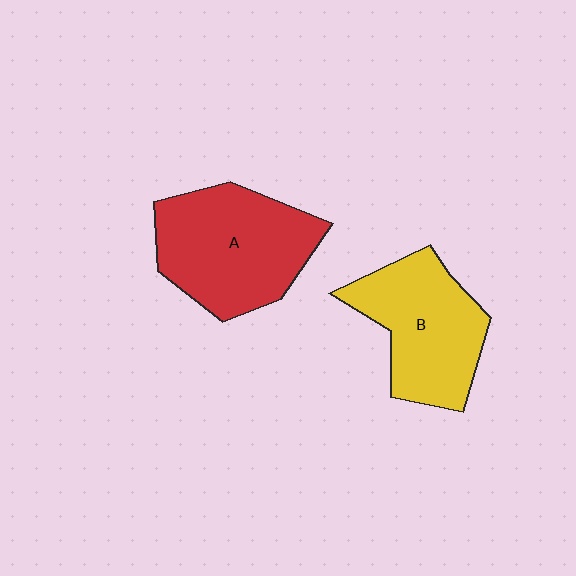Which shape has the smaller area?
Shape B (yellow).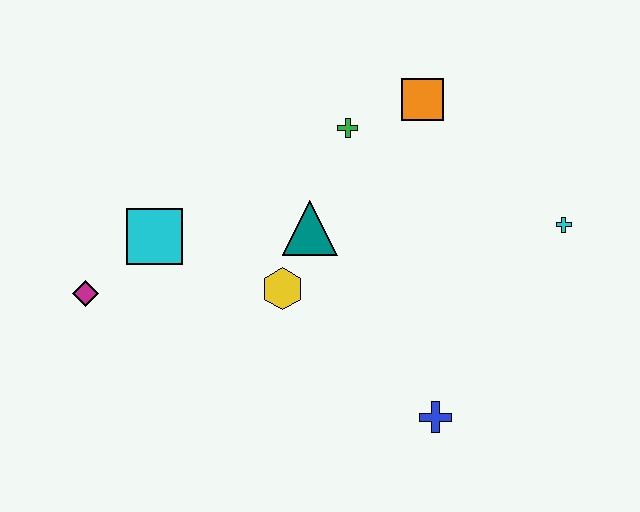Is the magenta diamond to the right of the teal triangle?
No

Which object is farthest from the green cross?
The magenta diamond is farthest from the green cross.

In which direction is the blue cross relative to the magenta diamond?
The blue cross is to the right of the magenta diamond.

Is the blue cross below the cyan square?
Yes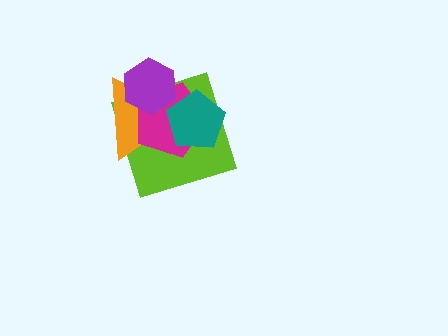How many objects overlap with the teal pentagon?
3 objects overlap with the teal pentagon.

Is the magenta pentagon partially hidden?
Yes, it is partially covered by another shape.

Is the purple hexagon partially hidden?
No, no other shape covers it.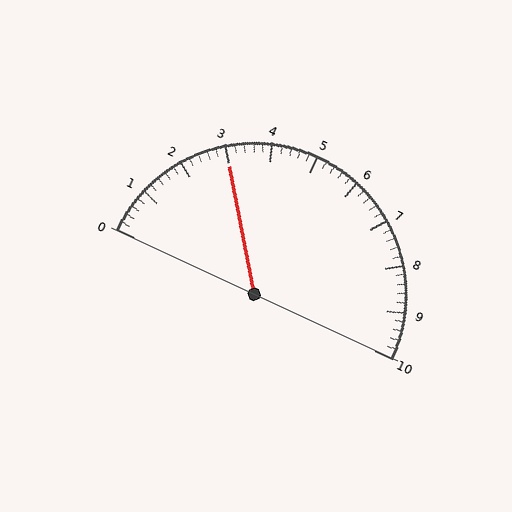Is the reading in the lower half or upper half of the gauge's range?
The reading is in the lower half of the range (0 to 10).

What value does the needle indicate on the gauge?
The needle indicates approximately 3.0.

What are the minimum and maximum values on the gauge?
The gauge ranges from 0 to 10.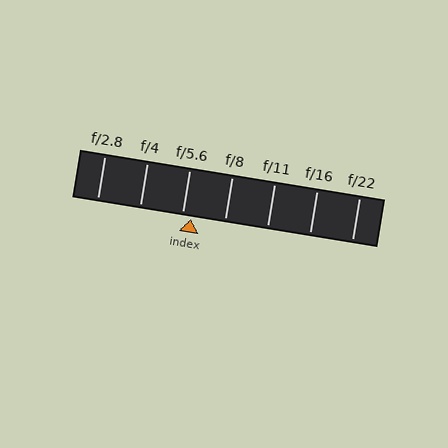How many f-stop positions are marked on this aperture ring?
There are 7 f-stop positions marked.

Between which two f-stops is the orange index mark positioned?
The index mark is between f/5.6 and f/8.